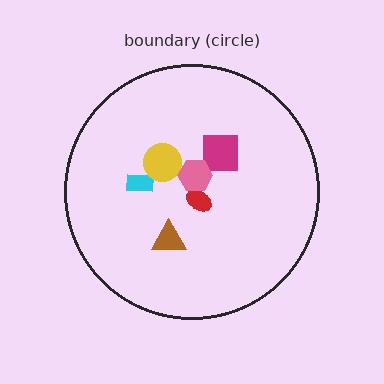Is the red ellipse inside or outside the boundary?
Inside.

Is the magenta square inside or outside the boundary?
Inside.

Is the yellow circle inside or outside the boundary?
Inside.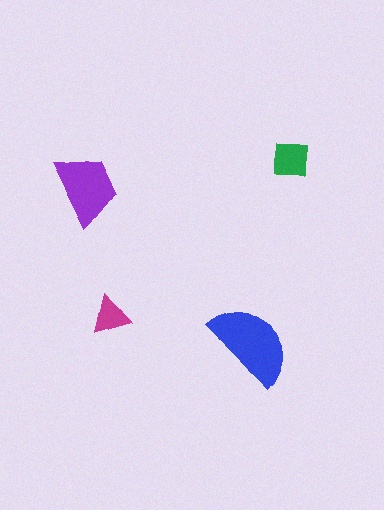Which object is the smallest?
The magenta triangle.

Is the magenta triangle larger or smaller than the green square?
Smaller.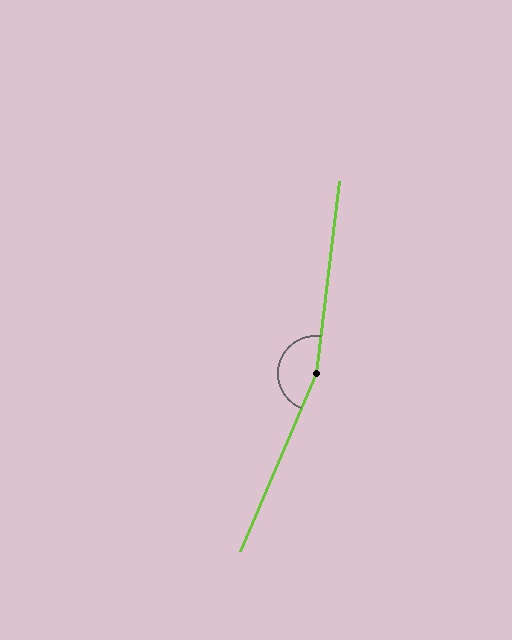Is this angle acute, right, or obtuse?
It is obtuse.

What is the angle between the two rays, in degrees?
Approximately 164 degrees.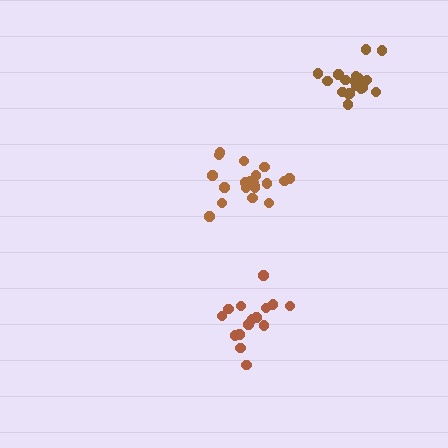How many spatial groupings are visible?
There are 3 spatial groupings.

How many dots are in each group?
Group 1: 20 dots, Group 2: 15 dots, Group 3: 18 dots (53 total).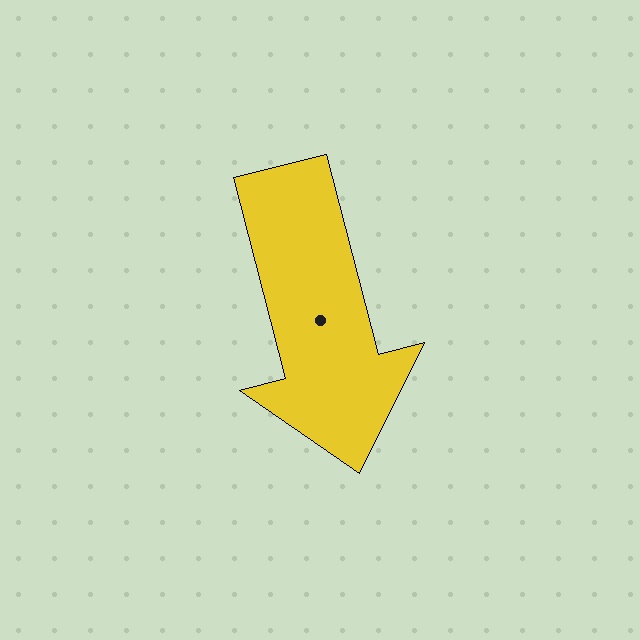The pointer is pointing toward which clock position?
Roughly 6 o'clock.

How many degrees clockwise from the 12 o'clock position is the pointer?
Approximately 165 degrees.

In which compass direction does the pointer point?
South.